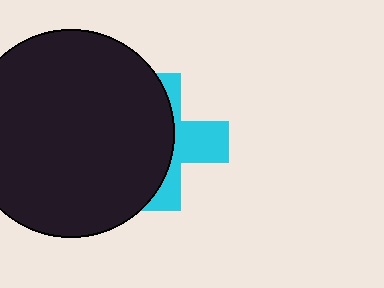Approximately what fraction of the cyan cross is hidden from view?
Roughly 59% of the cyan cross is hidden behind the black circle.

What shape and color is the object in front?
The object in front is a black circle.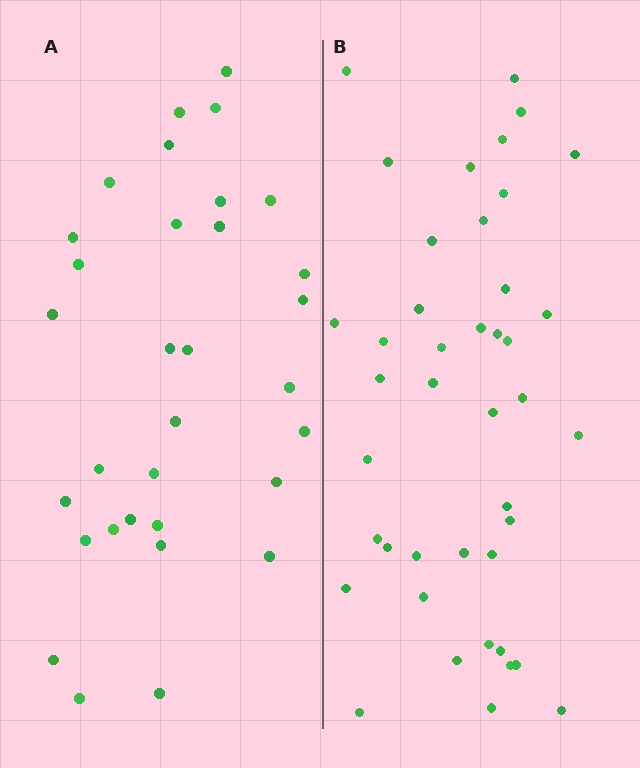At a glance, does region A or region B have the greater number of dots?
Region B (the right region) has more dots.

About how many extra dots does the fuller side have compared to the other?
Region B has roughly 10 or so more dots than region A.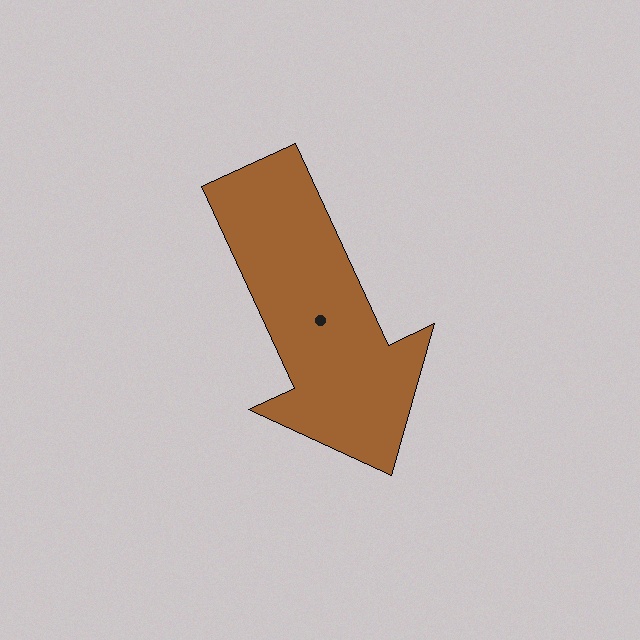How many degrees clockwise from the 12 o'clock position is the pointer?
Approximately 155 degrees.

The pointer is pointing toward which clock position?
Roughly 5 o'clock.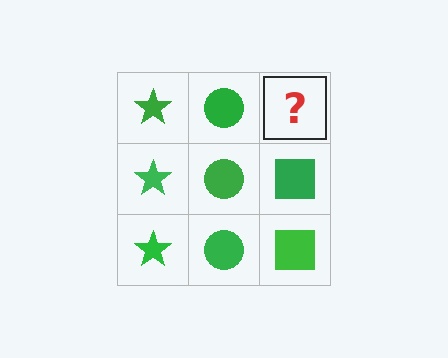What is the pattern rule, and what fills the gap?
The rule is that each column has a consistent shape. The gap should be filled with a green square.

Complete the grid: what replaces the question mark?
The question mark should be replaced with a green square.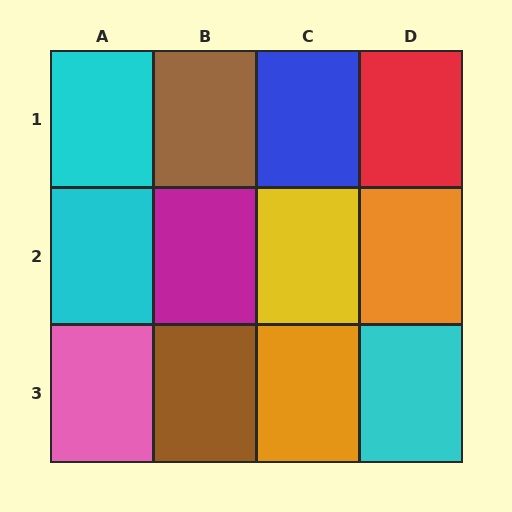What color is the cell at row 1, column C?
Blue.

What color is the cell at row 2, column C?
Yellow.